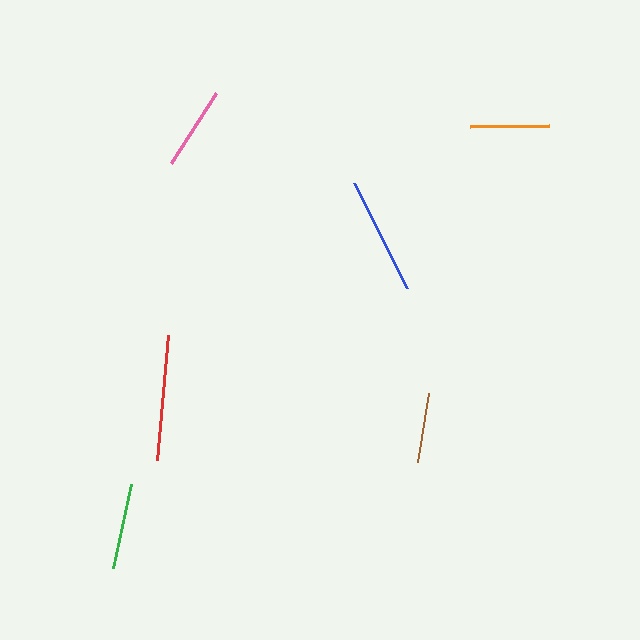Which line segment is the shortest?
The brown line is the shortest at approximately 71 pixels.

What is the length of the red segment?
The red segment is approximately 126 pixels long.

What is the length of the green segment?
The green segment is approximately 86 pixels long.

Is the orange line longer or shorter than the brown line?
The orange line is longer than the brown line.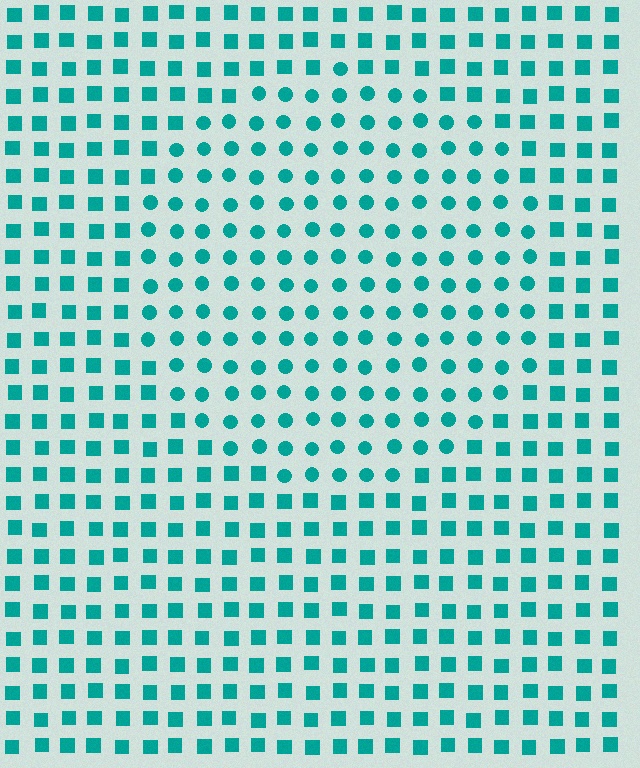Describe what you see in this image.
The image is filled with small teal elements arranged in a uniform grid. A circle-shaped region contains circles, while the surrounding area contains squares. The boundary is defined purely by the change in element shape.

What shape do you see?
I see a circle.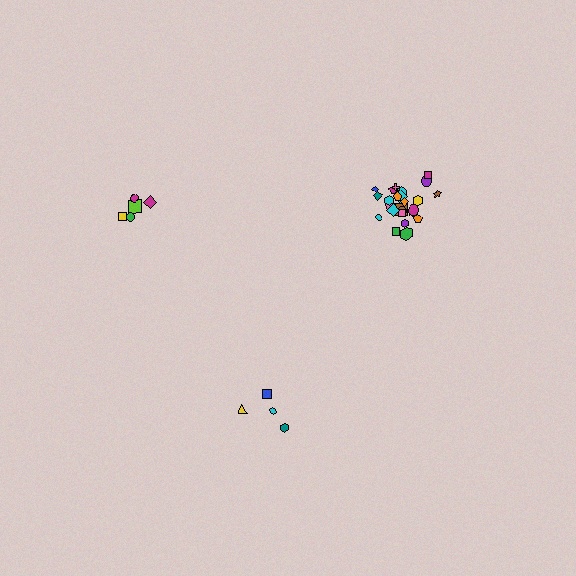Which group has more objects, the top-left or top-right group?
The top-right group.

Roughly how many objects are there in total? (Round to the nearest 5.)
Roughly 35 objects in total.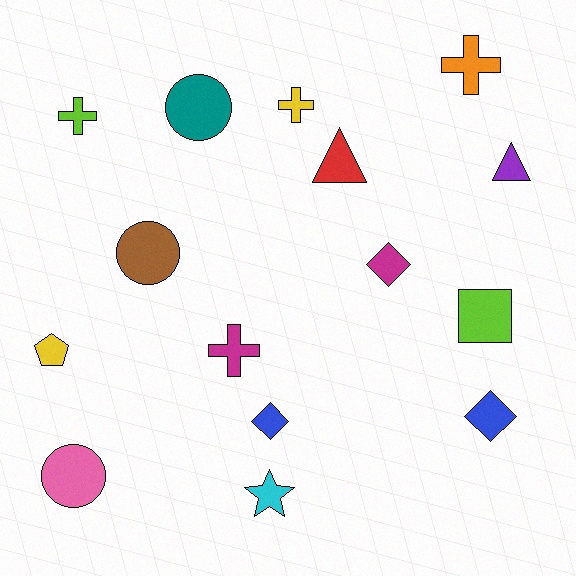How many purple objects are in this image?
There is 1 purple object.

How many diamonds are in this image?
There are 3 diamonds.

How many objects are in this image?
There are 15 objects.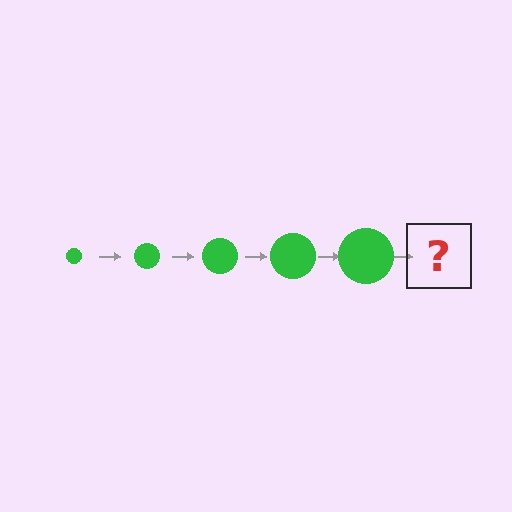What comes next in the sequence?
The next element should be a green circle, larger than the previous one.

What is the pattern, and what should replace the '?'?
The pattern is that the circle gets progressively larger each step. The '?' should be a green circle, larger than the previous one.